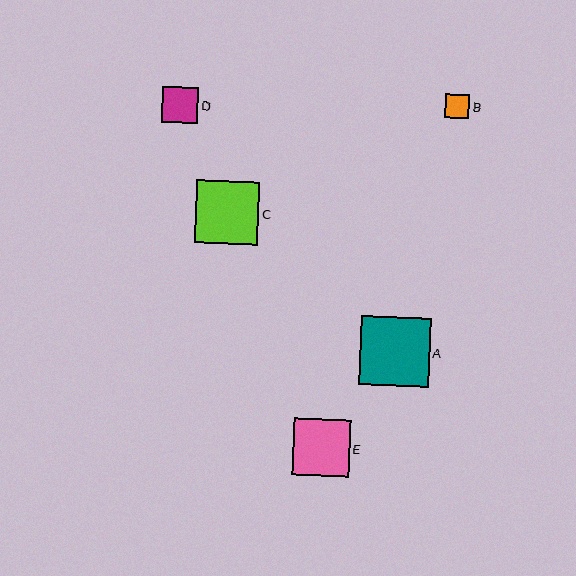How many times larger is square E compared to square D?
Square E is approximately 1.6 times the size of square D.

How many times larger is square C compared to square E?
Square C is approximately 1.1 times the size of square E.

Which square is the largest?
Square A is the largest with a size of approximately 69 pixels.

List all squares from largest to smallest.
From largest to smallest: A, C, E, D, B.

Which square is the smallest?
Square B is the smallest with a size of approximately 24 pixels.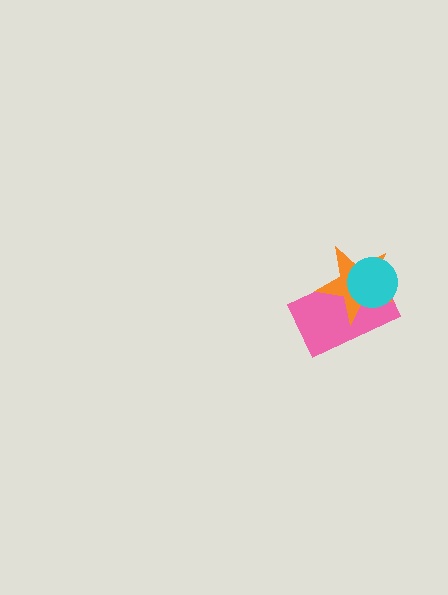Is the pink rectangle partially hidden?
Yes, it is partially covered by another shape.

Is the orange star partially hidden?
Yes, it is partially covered by another shape.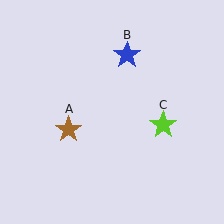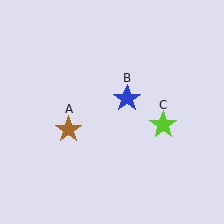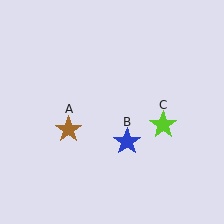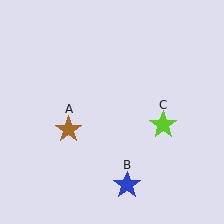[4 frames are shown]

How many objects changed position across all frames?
1 object changed position: blue star (object B).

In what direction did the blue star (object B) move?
The blue star (object B) moved down.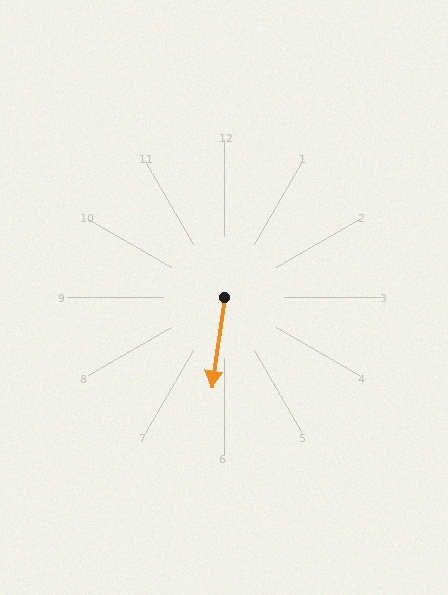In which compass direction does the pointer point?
South.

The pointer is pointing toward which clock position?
Roughly 6 o'clock.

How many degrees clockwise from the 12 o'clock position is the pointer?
Approximately 188 degrees.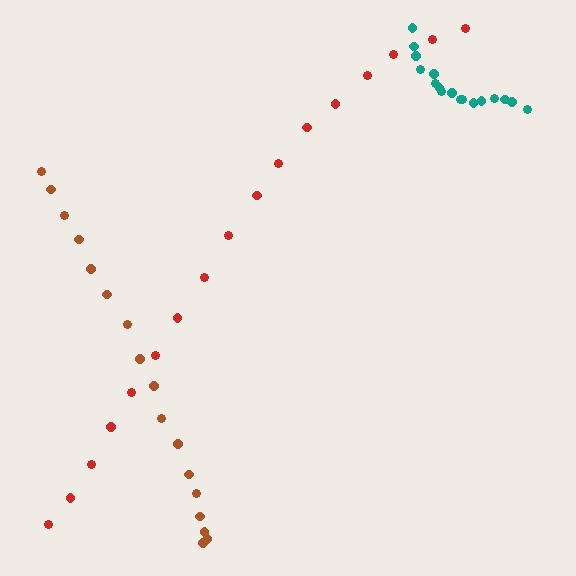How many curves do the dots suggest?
There are 3 distinct paths.